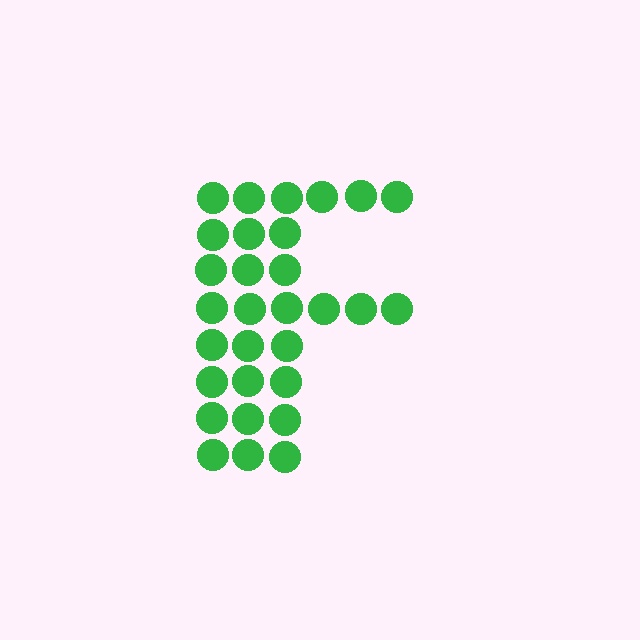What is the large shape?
The large shape is the letter F.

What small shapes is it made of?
It is made of small circles.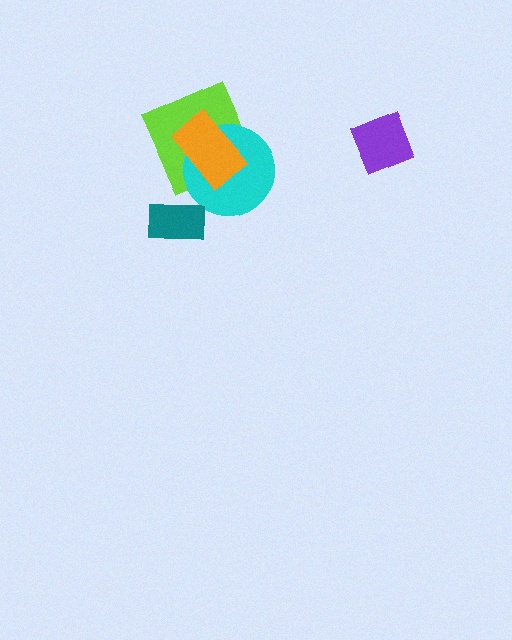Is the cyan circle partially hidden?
Yes, it is partially covered by another shape.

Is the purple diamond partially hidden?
No, no other shape covers it.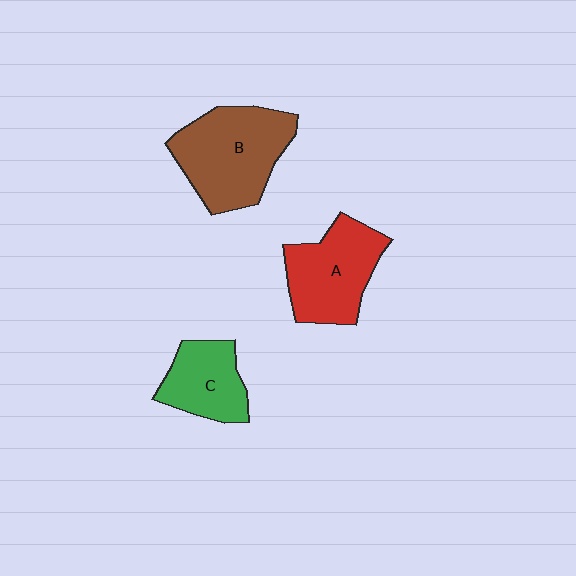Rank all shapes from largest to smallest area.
From largest to smallest: B (brown), A (red), C (green).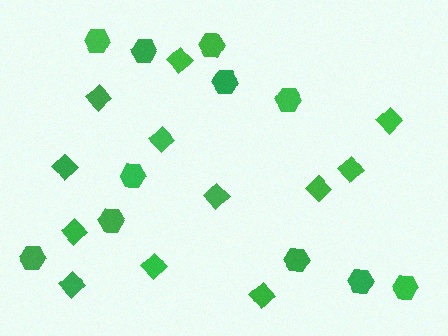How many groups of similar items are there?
There are 2 groups: one group of diamonds (12) and one group of hexagons (11).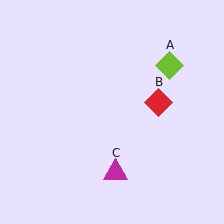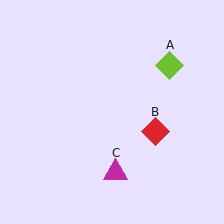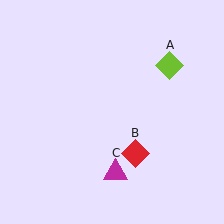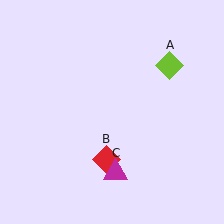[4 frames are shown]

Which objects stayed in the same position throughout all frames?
Lime diamond (object A) and magenta triangle (object C) remained stationary.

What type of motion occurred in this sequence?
The red diamond (object B) rotated clockwise around the center of the scene.